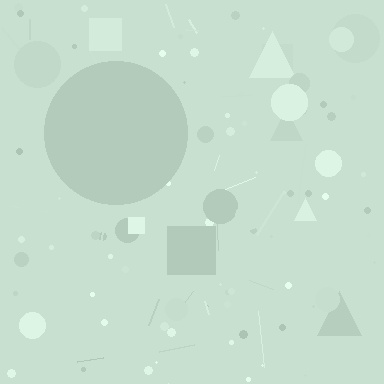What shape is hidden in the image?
A circle is hidden in the image.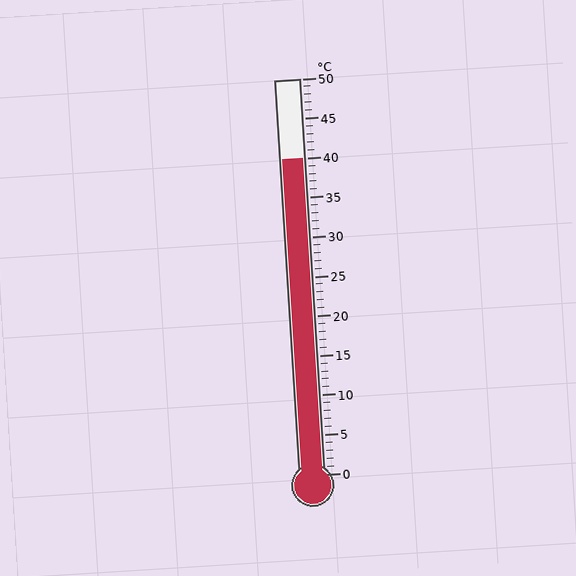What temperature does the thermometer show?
The thermometer shows approximately 40°C.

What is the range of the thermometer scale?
The thermometer scale ranges from 0°C to 50°C.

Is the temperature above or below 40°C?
The temperature is at 40°C.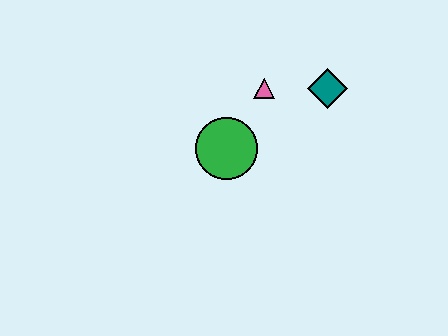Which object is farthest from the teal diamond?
The green circle is farthest from the teal diamond.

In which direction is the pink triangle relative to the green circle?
The pink triangle is above the green circle.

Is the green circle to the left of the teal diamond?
Yes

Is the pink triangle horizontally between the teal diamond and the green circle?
Yes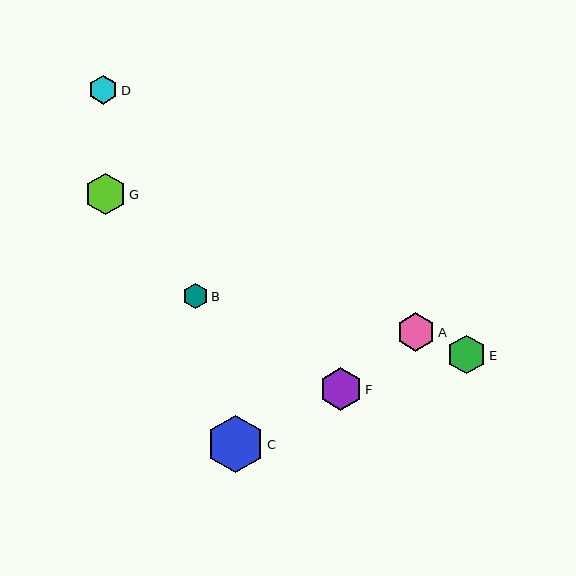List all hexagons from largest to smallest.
From largest to smallest: C, F, G, A, E, D, B.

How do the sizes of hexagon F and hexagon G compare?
Hexagon F and hexagon G are approximately the same size.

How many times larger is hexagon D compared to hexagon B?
Hexagon D is approximately 1.1 times the size of hexagon B.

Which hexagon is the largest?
Hexagon C is the largest with a size of approximately 58 pixels.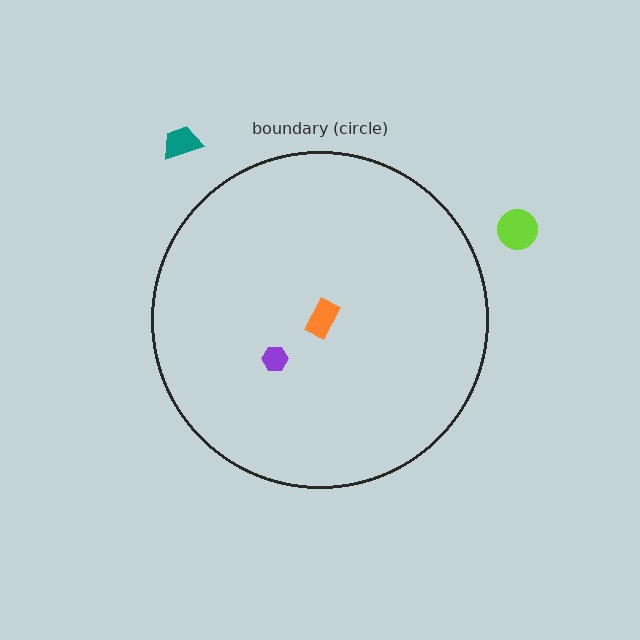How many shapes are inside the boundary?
2 inside, 2 outside.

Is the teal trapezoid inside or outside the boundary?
Outside.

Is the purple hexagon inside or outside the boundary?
Inside.